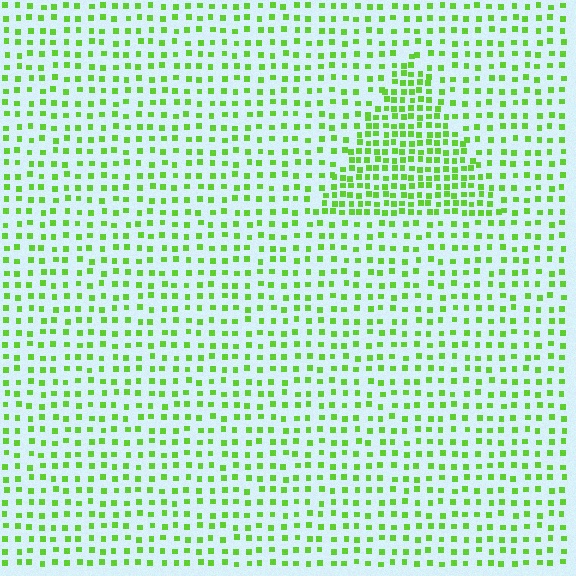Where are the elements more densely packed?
The elements are more densely packed inside the triangle boundary.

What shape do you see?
I see a triangle.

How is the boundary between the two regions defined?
The boundary is defined by a change in element density (approximately 2.0x ratio). All elements are the same color, size, and shape.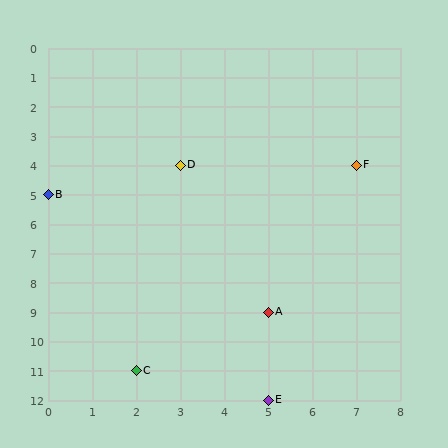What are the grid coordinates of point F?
Point F is at grid coordinates (7, 4).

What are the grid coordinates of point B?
Point B is at grid coordinates (0, 5).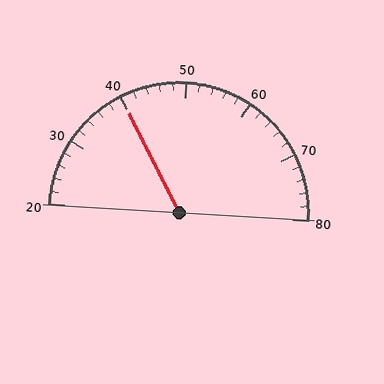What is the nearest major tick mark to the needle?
The nearest major tick mark is 40.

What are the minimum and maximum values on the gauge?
The gauge ranges from 20 to 80.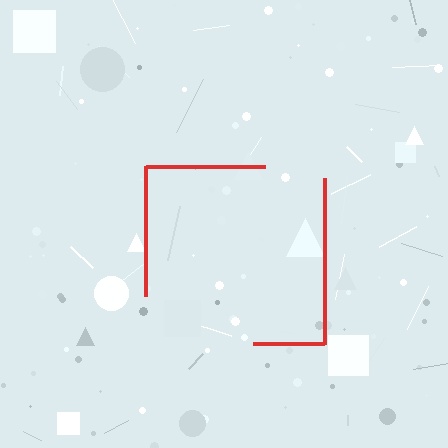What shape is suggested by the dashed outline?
The dashed outline suggests a square.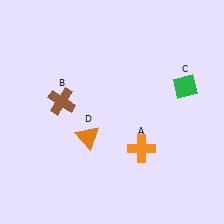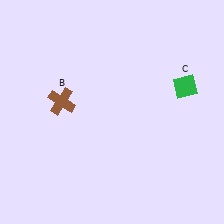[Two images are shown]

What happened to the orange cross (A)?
The orange cross (A) was removed in Image 2. It was in the bottom-right area of Image 1.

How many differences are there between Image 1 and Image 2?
There are 2 differences between the two images.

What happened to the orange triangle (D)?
The orange triangle (D) was removed in Image 2. It was in the bottom-left area of Image 1.